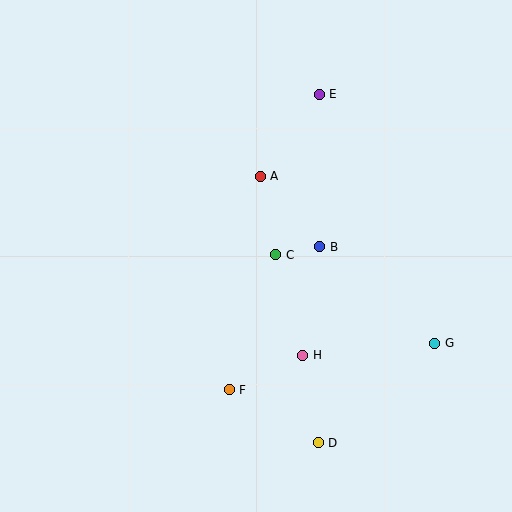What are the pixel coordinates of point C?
Point C is at (276, 255).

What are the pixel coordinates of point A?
Point A is at (260, 176).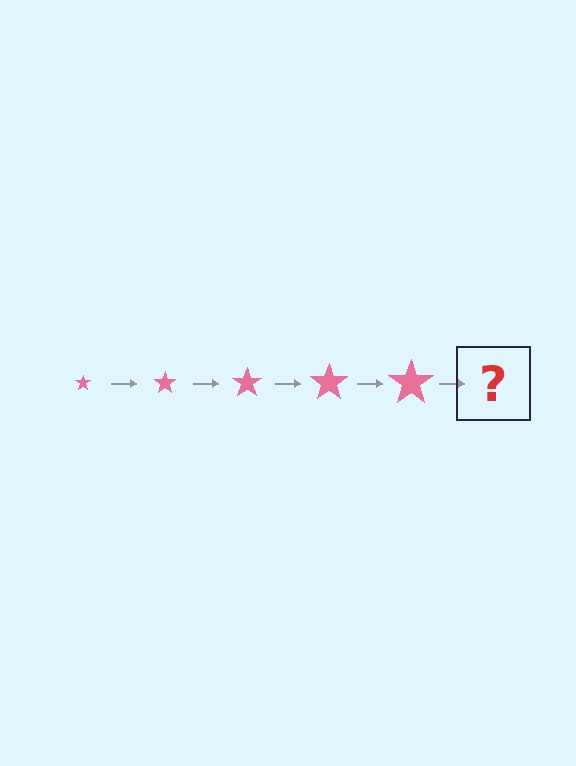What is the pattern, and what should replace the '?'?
The pattern is that the star gets progressively larger each step. The '?' should be a pink star, larger than the previous one.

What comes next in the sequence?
The next element should be a pink star, larger than the previous one.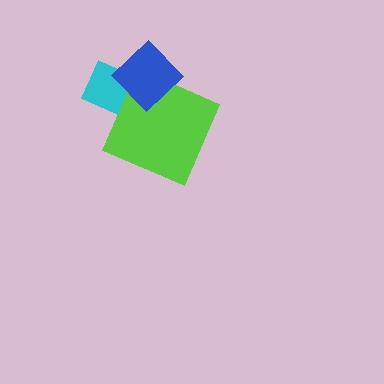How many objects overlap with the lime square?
2 objects overlap with the lime square.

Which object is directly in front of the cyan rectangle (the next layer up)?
The lime square is directly in front of the cyan rectangle.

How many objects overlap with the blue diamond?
2 objects overlap with the blue diamond.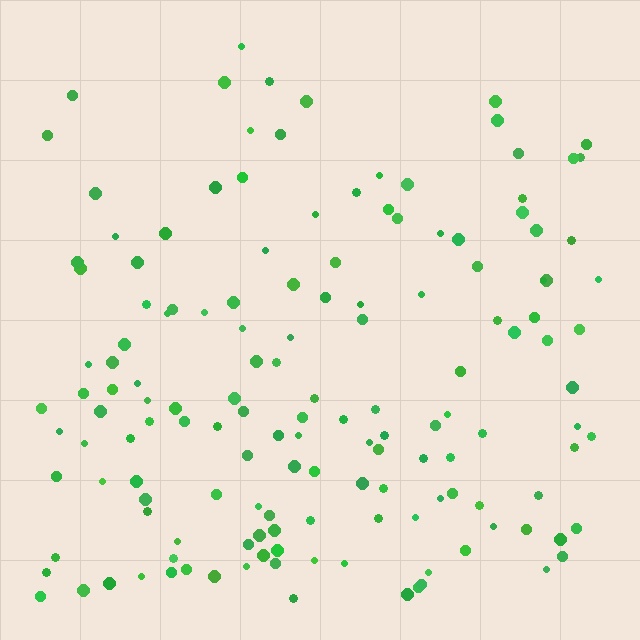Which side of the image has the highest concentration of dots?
The bottom.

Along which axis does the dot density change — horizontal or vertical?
Vertical.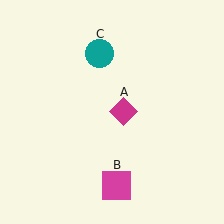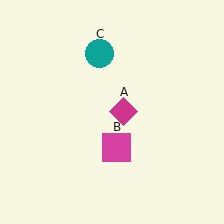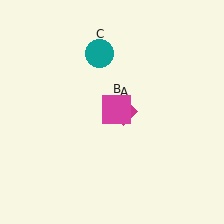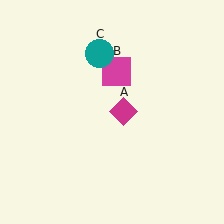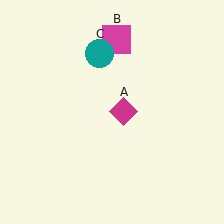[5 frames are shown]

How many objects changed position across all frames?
1 object changed position: magenta square (object B).